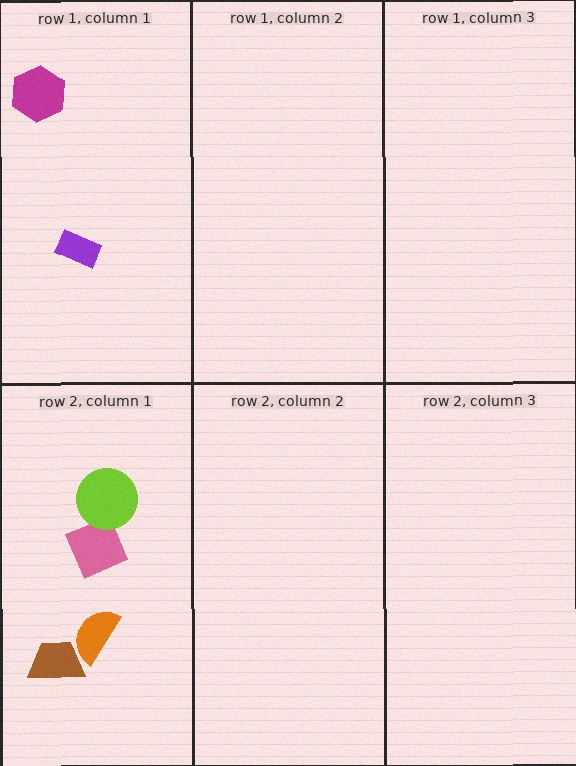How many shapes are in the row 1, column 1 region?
2.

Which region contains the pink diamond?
The row 2, column 1 region.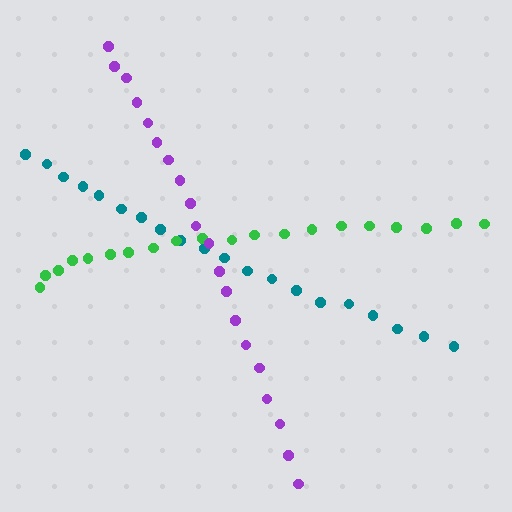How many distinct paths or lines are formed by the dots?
There are 3 distinct paths.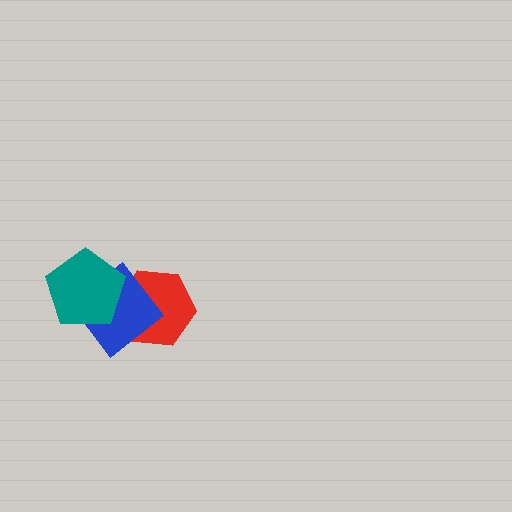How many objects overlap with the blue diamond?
2 objects overlap with the blue diamond.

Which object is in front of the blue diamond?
The teal pentagon is in front of the blue diamond.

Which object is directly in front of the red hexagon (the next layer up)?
The blue diamond is directly in front of the red hexagon.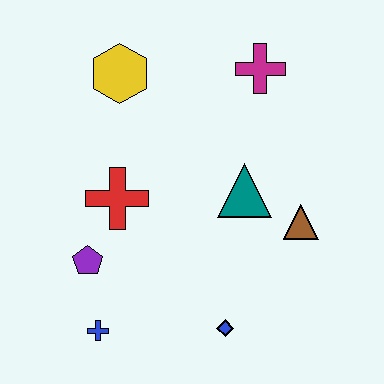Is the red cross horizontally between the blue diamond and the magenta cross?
No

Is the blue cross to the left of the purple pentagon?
No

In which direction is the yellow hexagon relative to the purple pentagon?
The yellow hexagon is above the purple pentagon.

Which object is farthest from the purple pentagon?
The magenta cross is farthest from the purple pentagon.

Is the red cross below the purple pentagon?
No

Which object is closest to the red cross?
The purple pentagon is closest to the red cross.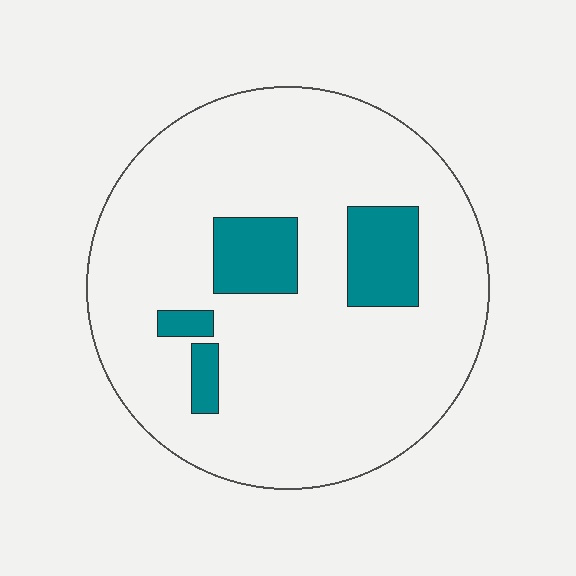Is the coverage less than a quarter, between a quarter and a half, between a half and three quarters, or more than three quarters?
Less than a quarter.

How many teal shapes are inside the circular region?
4.